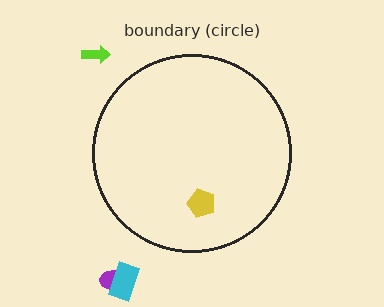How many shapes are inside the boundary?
1 inside, 3 outside.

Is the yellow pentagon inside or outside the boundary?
Inside.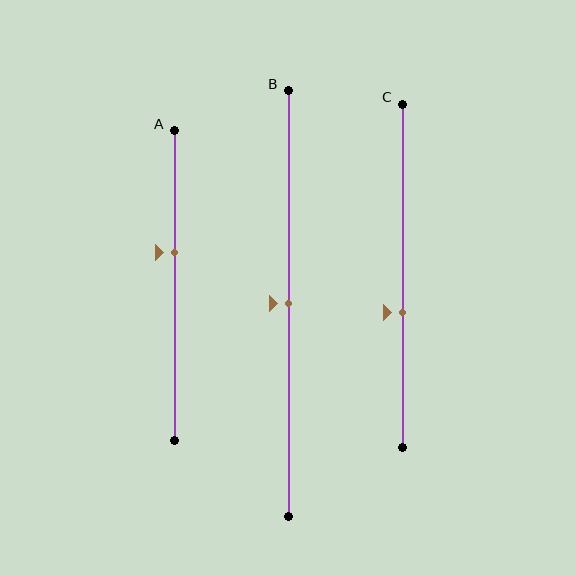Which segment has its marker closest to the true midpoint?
Segment B has its marker closest to the true midpoint.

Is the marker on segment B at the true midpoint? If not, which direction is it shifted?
Yes, the marker on segment B is at the true midpoint.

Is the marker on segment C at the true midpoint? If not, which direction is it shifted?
No, the marker on segment C is shifted downward by about 11% of the segment length.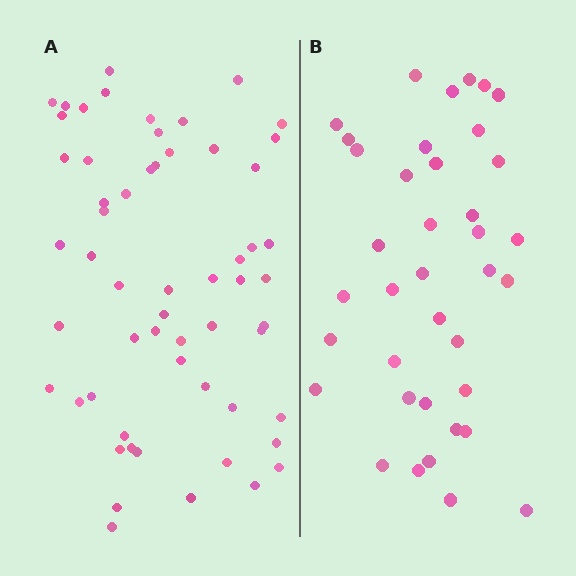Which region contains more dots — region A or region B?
Region A (the left region) has more dots.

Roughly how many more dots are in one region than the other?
Region A has approximately 20 more dots than region B.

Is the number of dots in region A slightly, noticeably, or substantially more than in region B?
Region A has substantially more. The ratio is roughly 1.5 to 1.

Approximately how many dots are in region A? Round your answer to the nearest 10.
About 60 dots. (The exact count is 58, which rounds to 60.)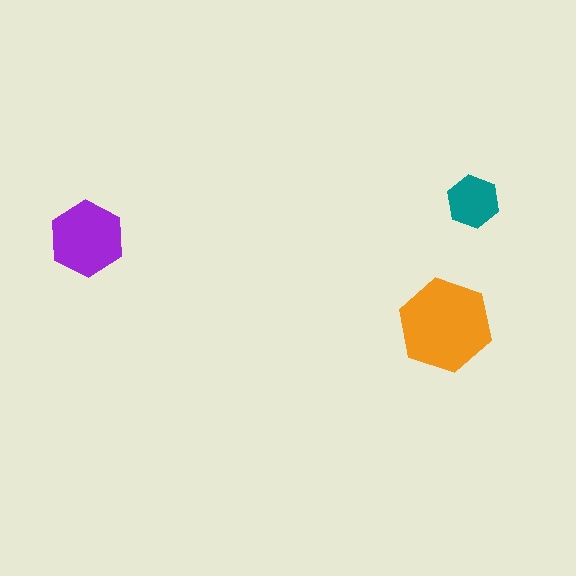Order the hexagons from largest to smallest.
the orange one, the purple one, the teal one.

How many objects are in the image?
There are 3 objects in the image.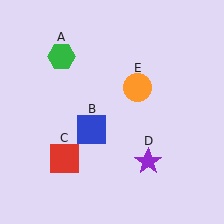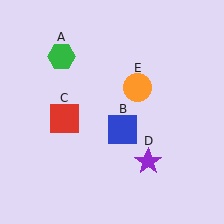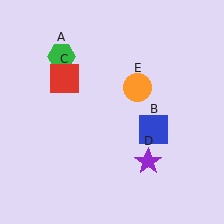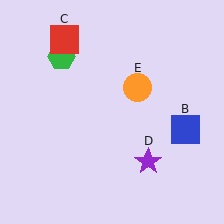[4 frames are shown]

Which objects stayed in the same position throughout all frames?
Green hexagon (object A) and purple star (object D) and orange circle (object E) remained stationary.